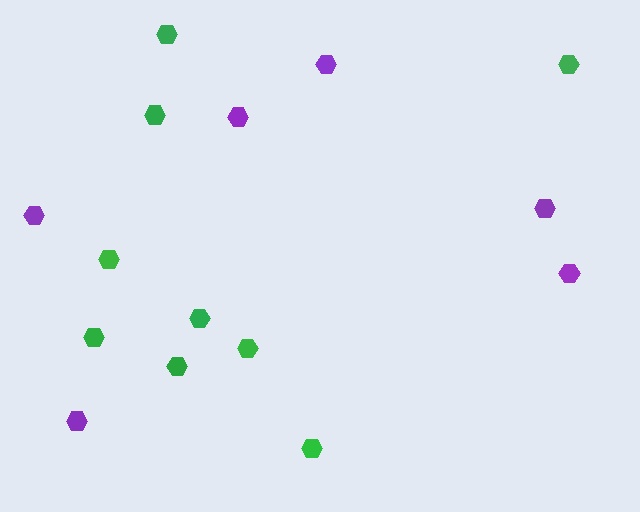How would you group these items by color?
There are 2 groups: one group of green hexagons (9) and one group of purple hexagons (6).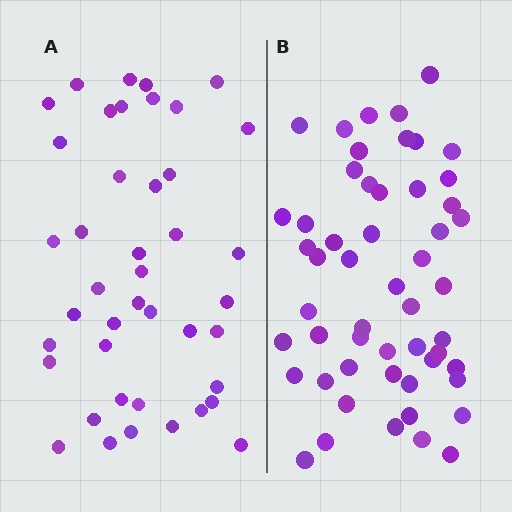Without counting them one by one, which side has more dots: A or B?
Region B (the right region) has more dots.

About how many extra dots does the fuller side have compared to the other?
Region B has roughly 12 or so more dots than region A.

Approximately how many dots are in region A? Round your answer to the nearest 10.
About 40 dots. (The exact count is 42, which rounds to 40.)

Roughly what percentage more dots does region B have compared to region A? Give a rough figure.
About 25% more.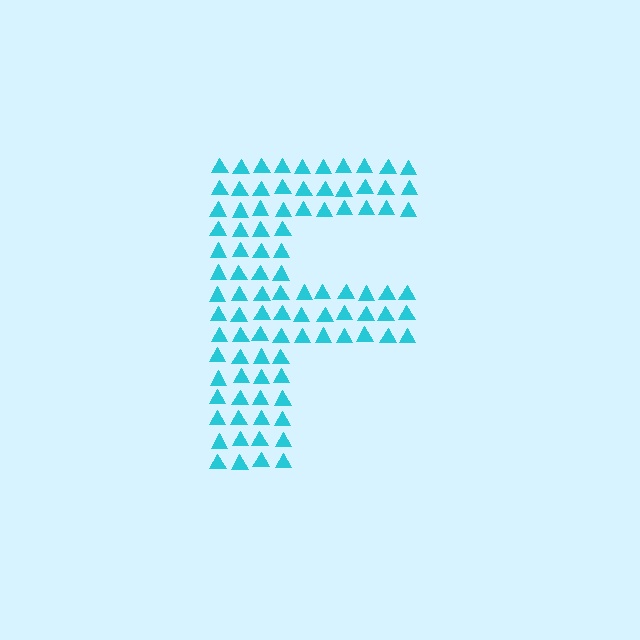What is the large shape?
The large shape is the letter F.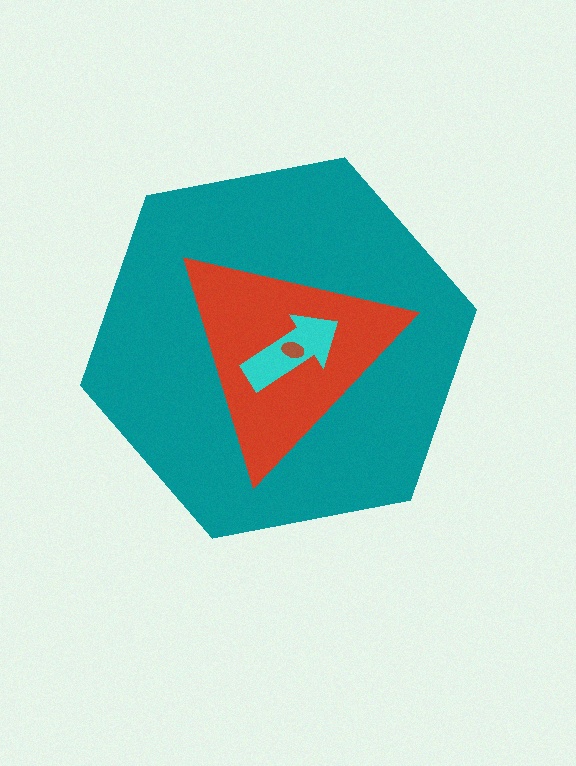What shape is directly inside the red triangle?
The cyan arrow.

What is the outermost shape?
The teal hexagon.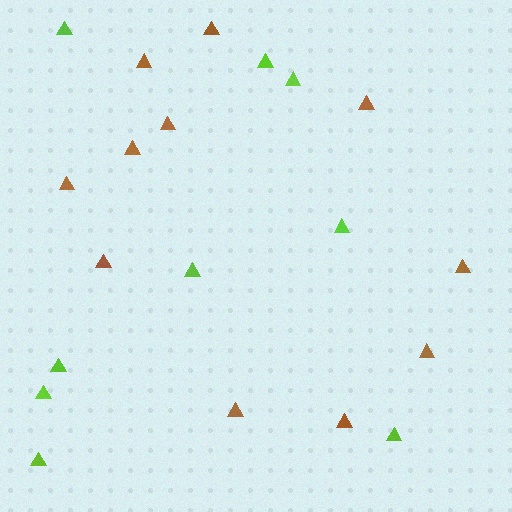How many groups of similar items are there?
There are 2 groups: one group of lime triangles (9) and one group of brown triangles (11).